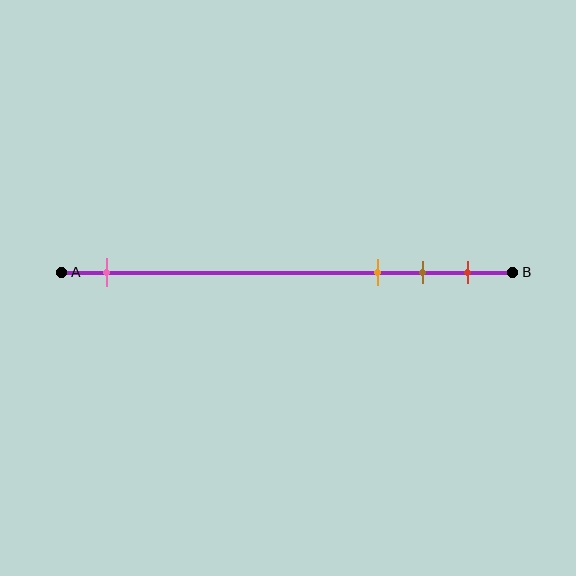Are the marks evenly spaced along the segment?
No, the marks are not evenly spaced.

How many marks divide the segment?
There are 4 marks dividing the segment.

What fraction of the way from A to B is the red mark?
The red mark is approximately 90% (0.9) of the way from A to B.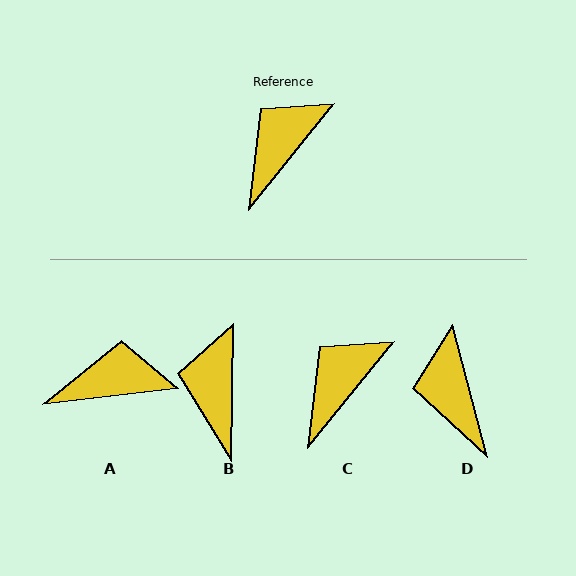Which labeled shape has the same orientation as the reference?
C.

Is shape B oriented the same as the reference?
No, it is off by about 38 degrees.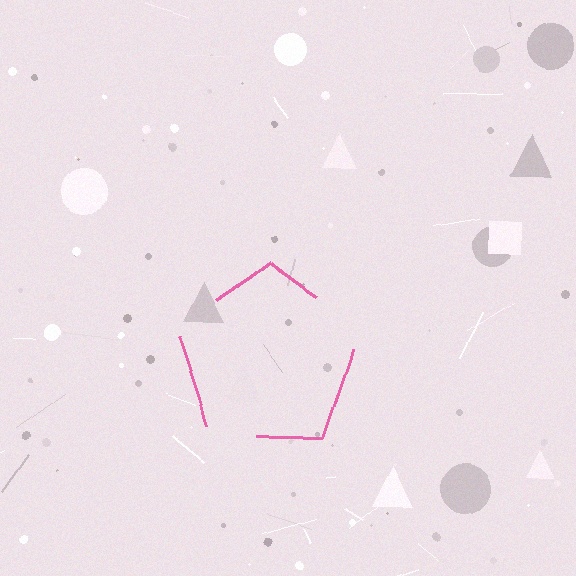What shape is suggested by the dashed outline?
The dashed outline suggests a pentagon.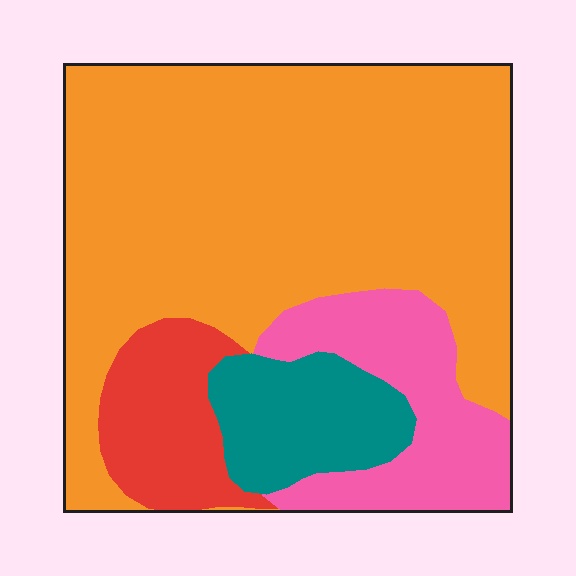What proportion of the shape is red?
Red takes up less than a sixth of the shape.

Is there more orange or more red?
Orange.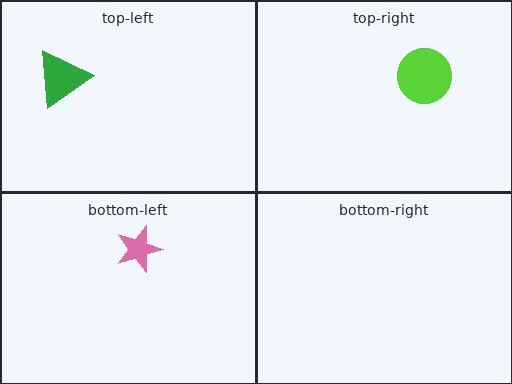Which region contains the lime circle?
The top-right region.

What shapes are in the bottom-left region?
The pink star.